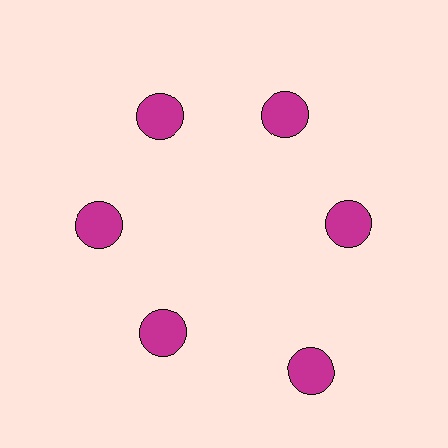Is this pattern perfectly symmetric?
No. The 6 magenta circles are arranged in a ring, but one element near the 5 o'clock position is pushed outward from the center, breaking the 6-fold rotational symmetry.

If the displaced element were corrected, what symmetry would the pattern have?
It would have 6-fold rotational symmetry — the pattern would map onto itself every 60 degrees.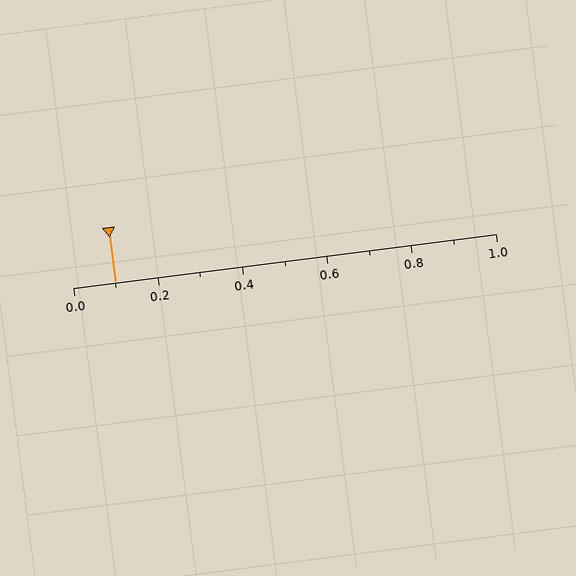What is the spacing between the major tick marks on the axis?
The major ticks are spaced 0.2 apart.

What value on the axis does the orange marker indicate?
The marker indicates approximately 0.1.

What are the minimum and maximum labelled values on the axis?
The axis runs from 0.0 to 1.0.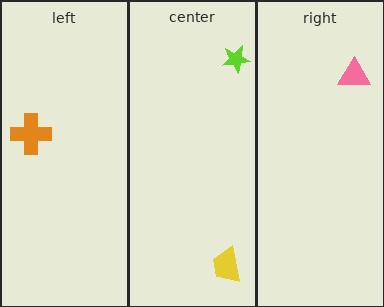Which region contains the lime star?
The center region.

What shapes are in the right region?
The pink triangle.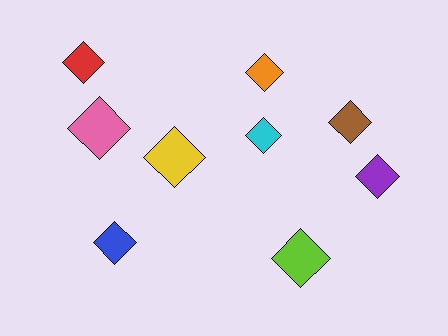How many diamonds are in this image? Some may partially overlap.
There are 9 diamonds.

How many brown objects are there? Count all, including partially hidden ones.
There is 1 brown object.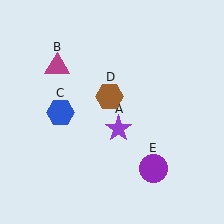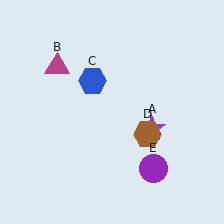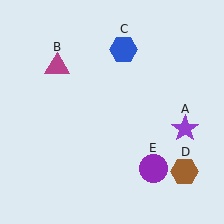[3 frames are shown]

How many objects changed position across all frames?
3 objects changed position: purple star (object A), blue hexagon (object C), brown hexagon (object D).